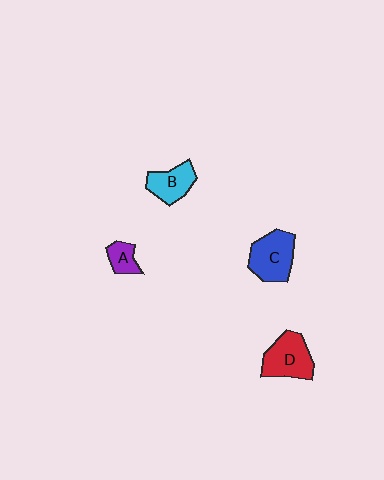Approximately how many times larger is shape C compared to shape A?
Approximately 2.3 times.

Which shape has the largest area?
Shape D (red).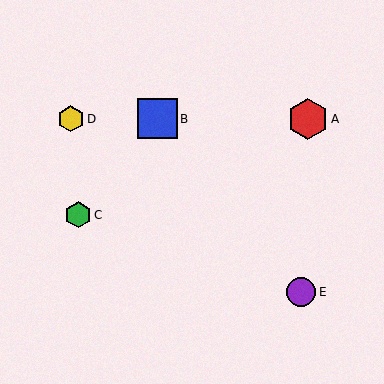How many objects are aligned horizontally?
3 objects (A, B, D) are aligned horizontally.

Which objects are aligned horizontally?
Objects A, B, D are aligned horizontally.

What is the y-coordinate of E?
Object E is at y≈292.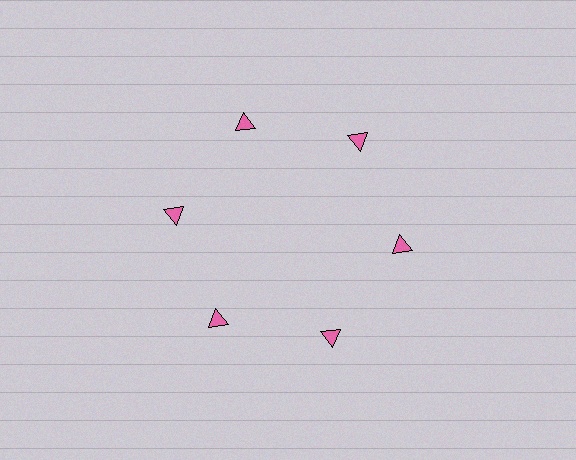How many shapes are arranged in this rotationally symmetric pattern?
There are 6 shapes, arranged in 6 groups of 1.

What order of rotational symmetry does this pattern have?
This pattern has 6-fold rotational symmetry.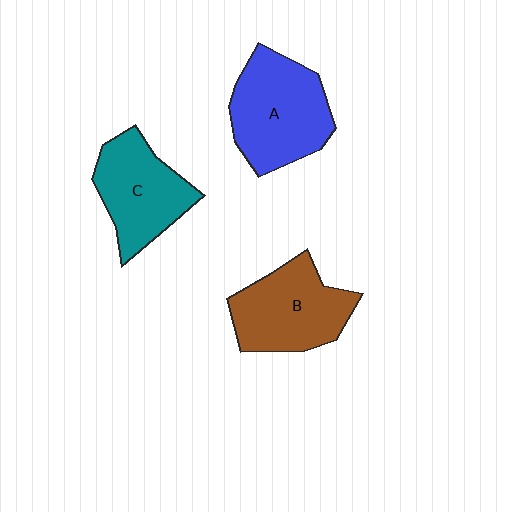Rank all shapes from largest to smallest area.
From largest to smallest: A (blue), B (brown), C (teal).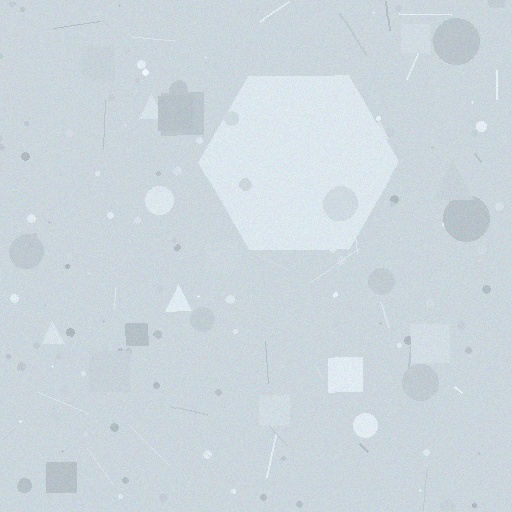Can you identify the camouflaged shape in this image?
The camouflaged shape is a hexagon.